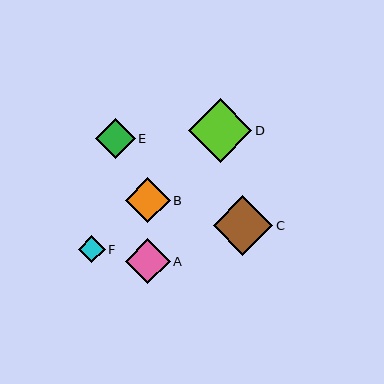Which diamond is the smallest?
Diamond F is the smallest with a size of approximately 27 pixels.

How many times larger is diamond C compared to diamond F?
Diamond C is approximately 2.2 times the size of diamond F.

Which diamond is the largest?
Diamond D is the largest with a size of approximately 64 pixels.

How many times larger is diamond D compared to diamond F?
Diamond D is approximately 2.4 times the size of diamond F.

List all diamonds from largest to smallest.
From largest to smallest: D, C, A, B, E, F.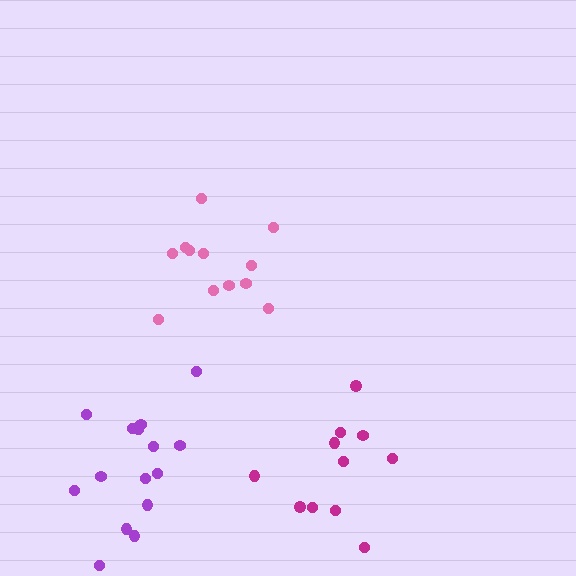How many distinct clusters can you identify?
There are 3 distinct clusters.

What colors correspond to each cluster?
The clusters are colored: pink, magenta, purple.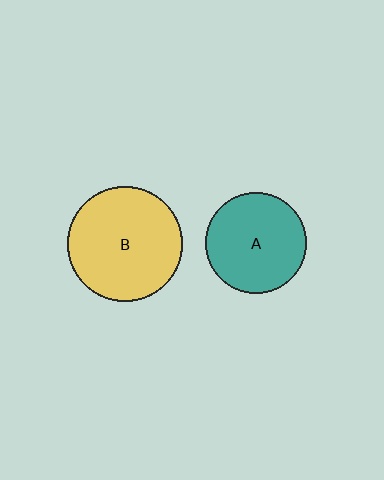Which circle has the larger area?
Circle B (yellow).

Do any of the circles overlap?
No, none of the circles overlap.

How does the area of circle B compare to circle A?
Approximately 1.3 times.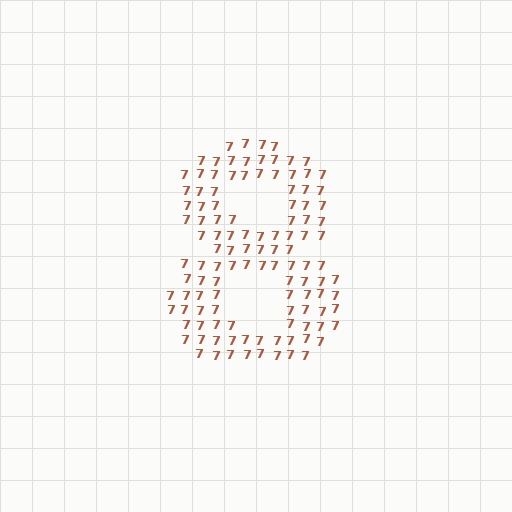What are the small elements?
The small elements are digit 7's.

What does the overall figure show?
The overall figure shows the digit 8.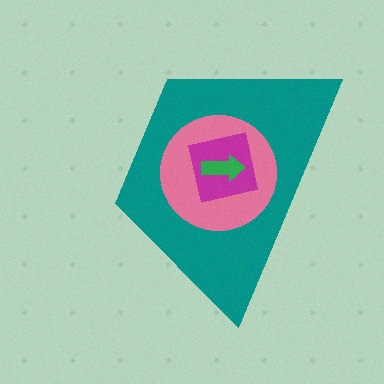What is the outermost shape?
The teal trapezoid.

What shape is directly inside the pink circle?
The magenta square.